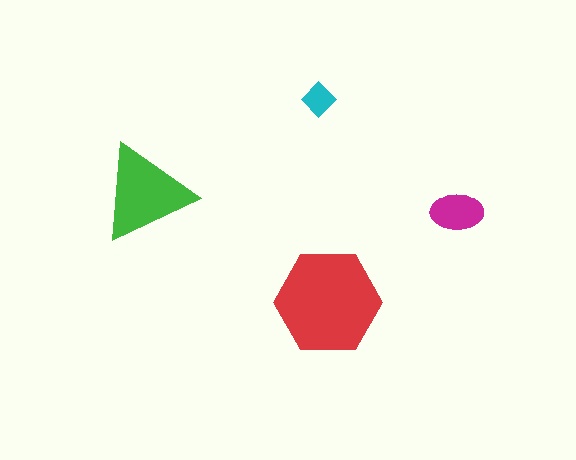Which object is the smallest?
The cyan diamond.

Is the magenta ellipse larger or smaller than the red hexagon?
Smaller.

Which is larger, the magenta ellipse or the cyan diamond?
The magenta ellipse.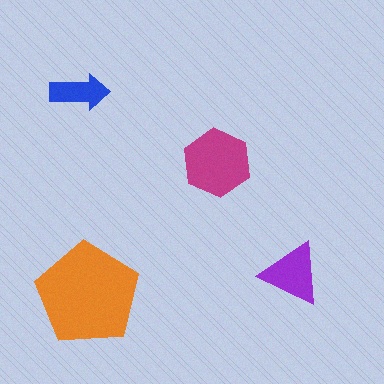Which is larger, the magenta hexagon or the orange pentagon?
The orange pentagon.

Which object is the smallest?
The blue arrow.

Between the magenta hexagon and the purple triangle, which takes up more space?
The magenta hexagon.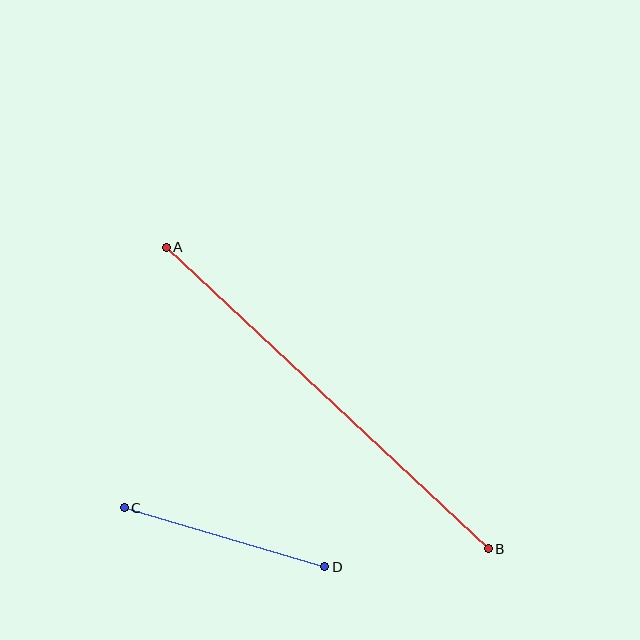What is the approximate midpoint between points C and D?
The midpoint is at approximately (225, 537) pixels.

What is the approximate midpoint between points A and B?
The midpoint is at approximately (327, 398) pixels.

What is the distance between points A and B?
The distance is approximately 441 pixels.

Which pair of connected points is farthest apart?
Points A and B are farthest apart.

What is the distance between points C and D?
The distance is approximately 209 pixels.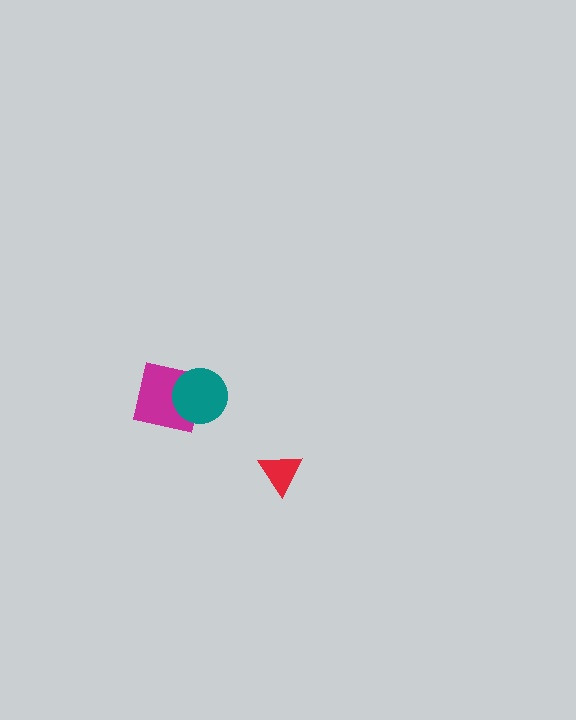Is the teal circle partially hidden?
No, no other shape covers it.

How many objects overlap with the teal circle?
1 object overlaps with the teal circle.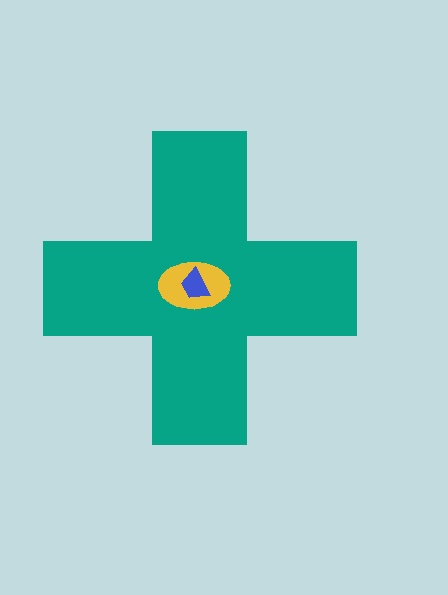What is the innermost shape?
The blue trapezoid.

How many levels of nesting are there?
3.